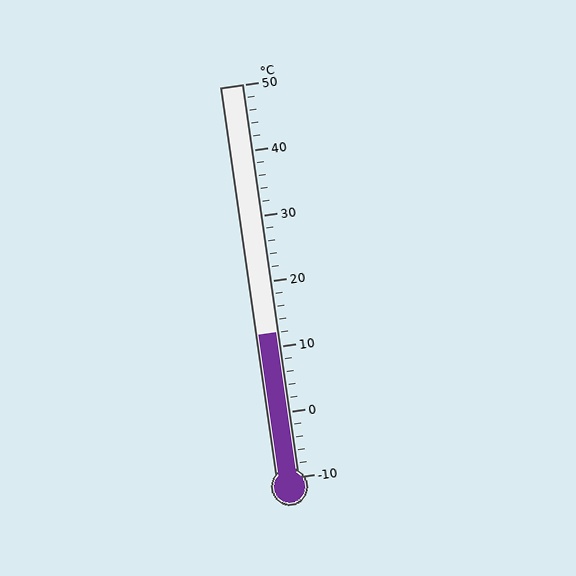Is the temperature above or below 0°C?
The temperature is above 0°C.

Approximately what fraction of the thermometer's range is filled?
The thermometer is filled to approximately 35% of its range.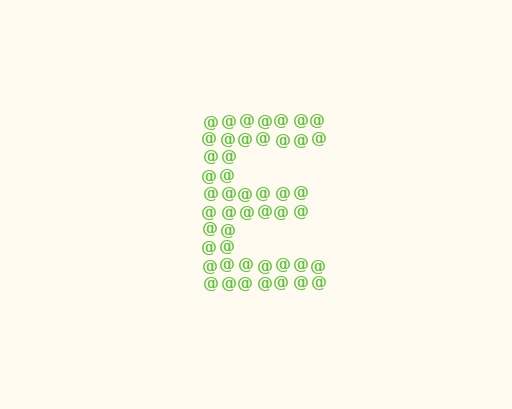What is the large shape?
The large shape is the letter E.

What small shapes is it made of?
It is made of small at signs.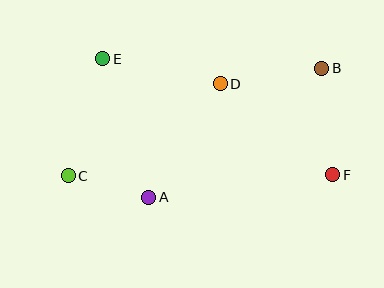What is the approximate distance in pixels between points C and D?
The distance between C and D is approximately 178 pixels.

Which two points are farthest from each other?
Points B and C are farthest from each other.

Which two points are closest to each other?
Points A and C are closest to each other.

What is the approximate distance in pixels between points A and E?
The distance between A and E is approximately 146 pixels.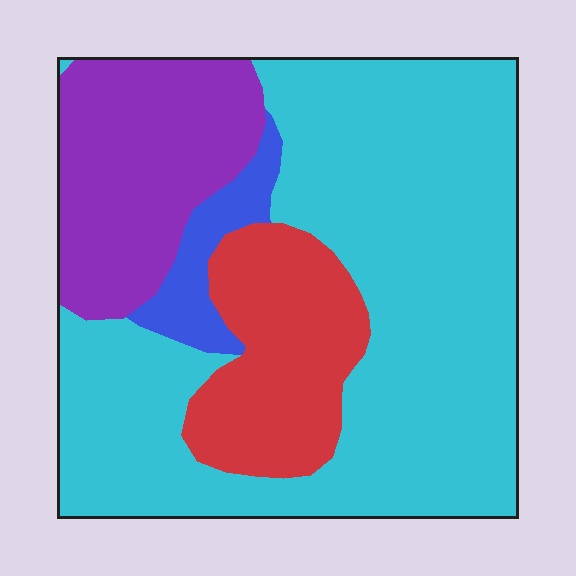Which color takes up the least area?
Blue, at roughly 5%.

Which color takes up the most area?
Cyan, at roughly 60%.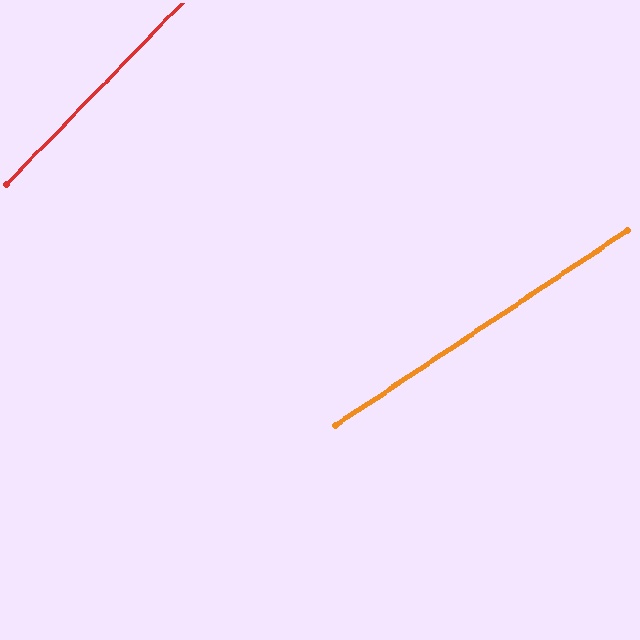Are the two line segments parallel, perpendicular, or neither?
Neither parallel nor perpendicular — they differ by about 12°.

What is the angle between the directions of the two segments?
Approximately 12 degrees.